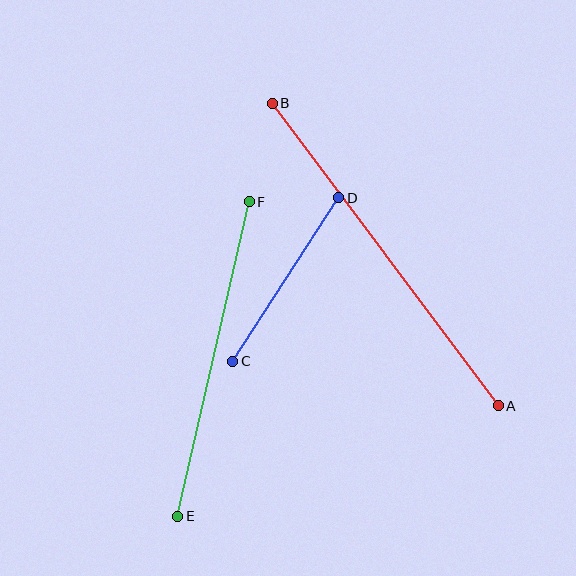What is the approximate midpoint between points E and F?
The midpoint is at approximately (214, 359) pixels.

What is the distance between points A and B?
The distance is approximately 377 pixels.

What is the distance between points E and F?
The distance is approximately 322 pixels.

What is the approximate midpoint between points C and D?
The midpoint is at approximately (286, 280) pixels.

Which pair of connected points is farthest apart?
Points A and B are farthest apart.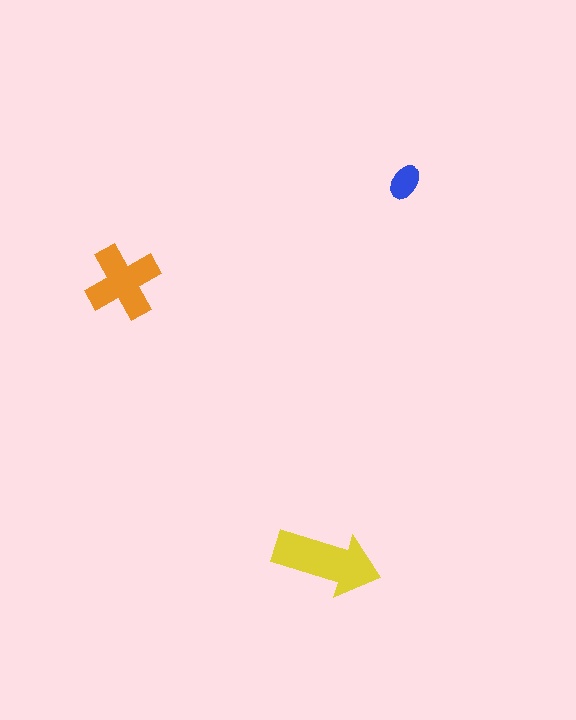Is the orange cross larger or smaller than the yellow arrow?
Smaller.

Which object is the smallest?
The blue ellipse.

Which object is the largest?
The yellow arrow.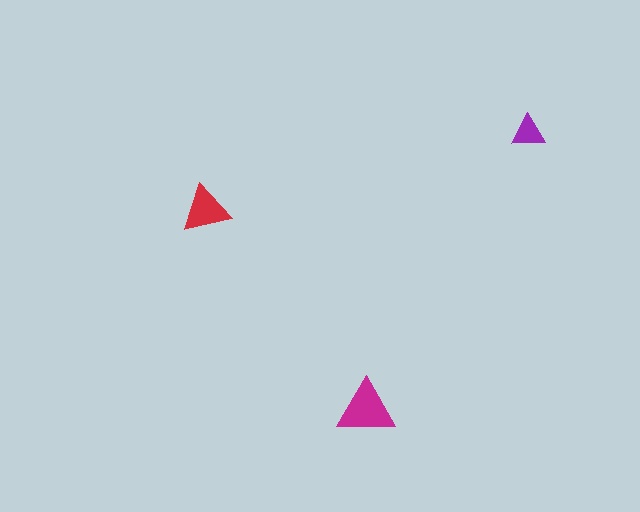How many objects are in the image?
There are 3 objects in the image.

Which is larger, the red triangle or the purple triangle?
The red one.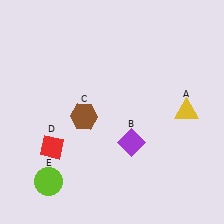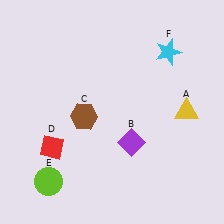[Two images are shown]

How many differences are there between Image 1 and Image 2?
There is 1 difference between the two images.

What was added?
A cyan star (F) was added in Image 2.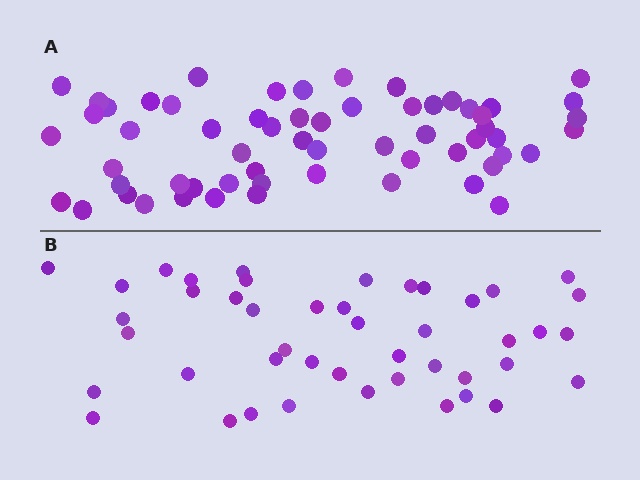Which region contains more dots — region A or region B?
Region A (the top region) has more dots.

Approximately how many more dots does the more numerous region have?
Region A has approximately 15 more dots than region B.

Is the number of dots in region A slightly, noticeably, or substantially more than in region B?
Region A has noticeably more, but not dramatically so. The ratio is roughly 1.3 to 1.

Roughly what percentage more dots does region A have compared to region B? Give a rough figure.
About 35% more.